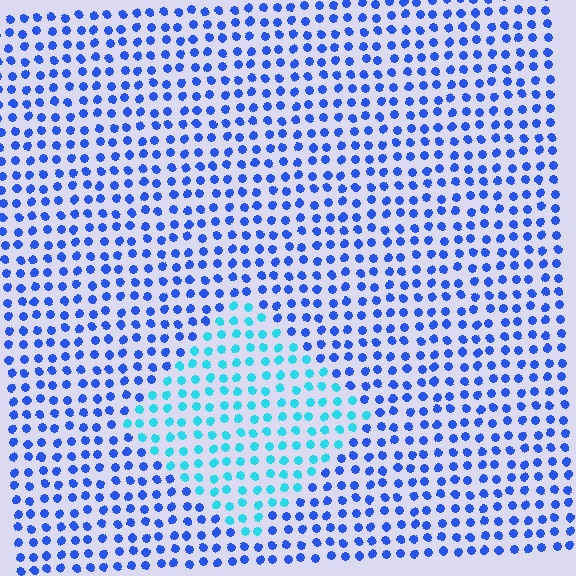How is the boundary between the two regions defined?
The boundary is defined purely by a slight shift in hue (about 42 degrees). Spacing, size, and orientation are identical on both sides.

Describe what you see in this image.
The image is filled with small blue elements in a uniform arrangement. A diamond-shaped region is visible where the elements are tinted to a slightly different hue, forming a subtle color boundary.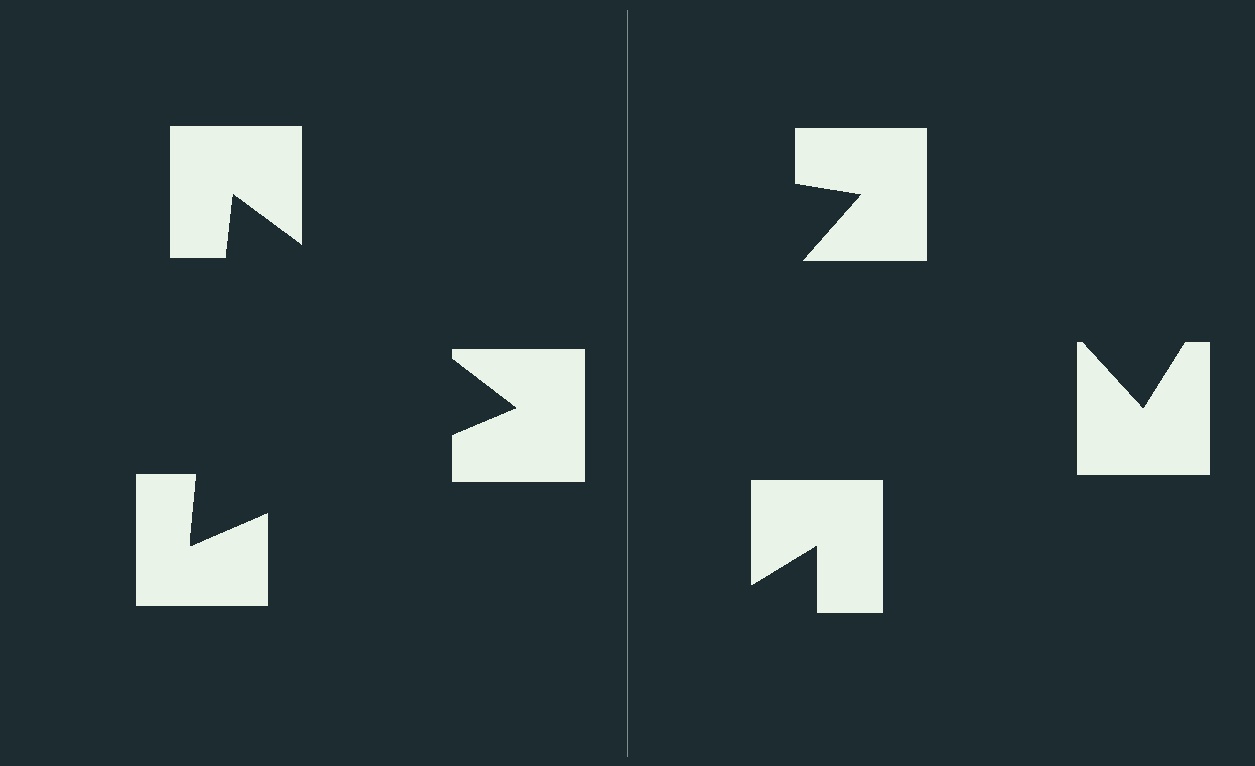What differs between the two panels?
The notched squares are positioned identically on both sides; only the wedge orientations differ. On the left they align to a triangle; on the right they are misaligned.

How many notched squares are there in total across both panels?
6 — 3 on each side.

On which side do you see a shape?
An illusory triangle appears on the left side. On the right side the wedge cuts are rotated, so no coherent shape forms.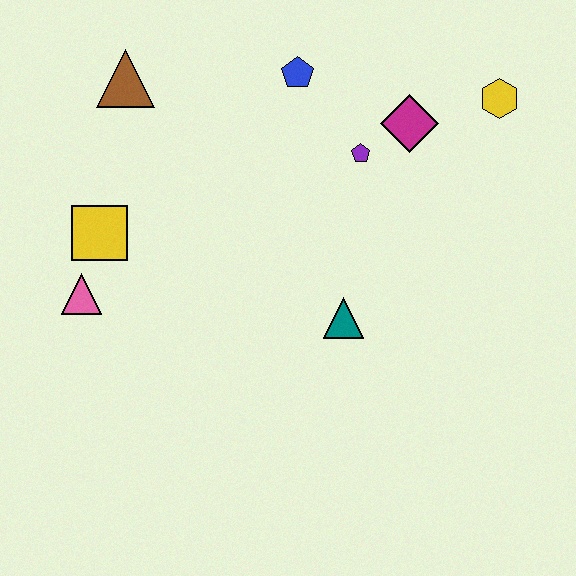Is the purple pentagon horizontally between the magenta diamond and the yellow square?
Yes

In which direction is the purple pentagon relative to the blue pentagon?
The purple pentagon is below the blue pentagon.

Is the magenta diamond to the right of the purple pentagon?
Yes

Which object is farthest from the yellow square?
The yellow hexagon is farthest from the yellow square.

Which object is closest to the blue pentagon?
The purple pentagon is closest to the blue pentagon.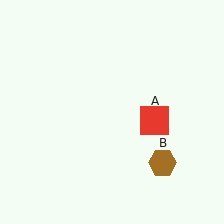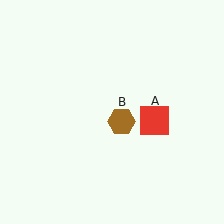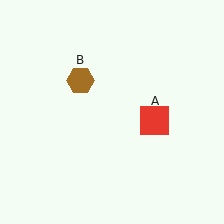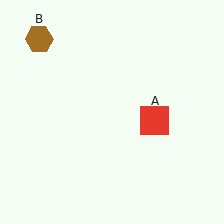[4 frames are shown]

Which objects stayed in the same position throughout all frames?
Red square (object A) remained stationary.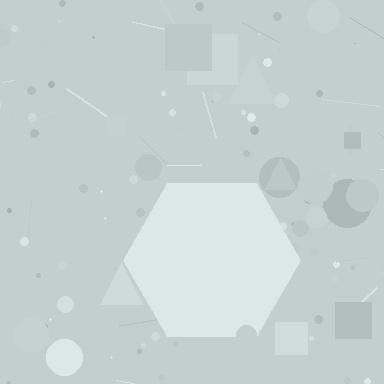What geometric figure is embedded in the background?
A hexagon is embedded in the background.